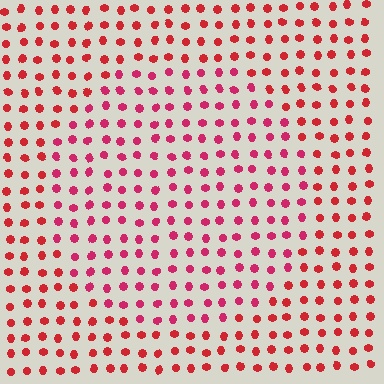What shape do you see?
I see a circle.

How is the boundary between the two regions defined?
The boundary is defined purely by a slight shift in hue (about 20 degrees). Spacing, size, and orientation are identical on both sides.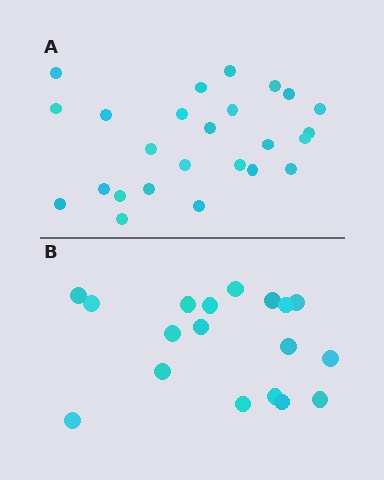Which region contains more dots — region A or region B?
Region A (the top region) has more dots.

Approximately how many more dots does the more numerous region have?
Region A has roughly 8 or so more dots than region B.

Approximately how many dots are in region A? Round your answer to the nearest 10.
About 20 dots. (The exact count is 25, which rounds to 20.)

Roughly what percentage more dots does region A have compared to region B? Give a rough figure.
About 40% more.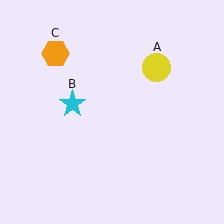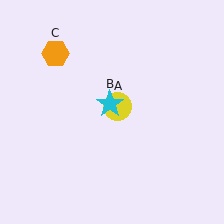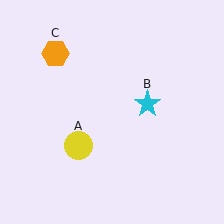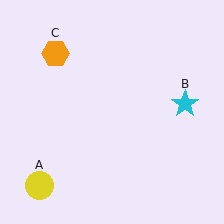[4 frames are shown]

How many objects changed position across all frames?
2 objects changed position: yellow circle (object A), cyan star (object B).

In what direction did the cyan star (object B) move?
The cyan star (object B) moved right.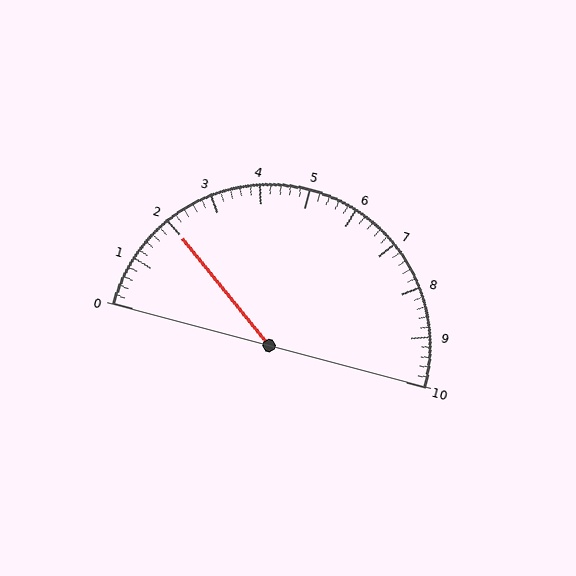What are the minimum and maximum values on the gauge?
The gauge ranges from 0 to 10.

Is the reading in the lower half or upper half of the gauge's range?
The reading is in the lower half of the range (0 to 10).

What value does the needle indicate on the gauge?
The needle indicates approximately 2.0.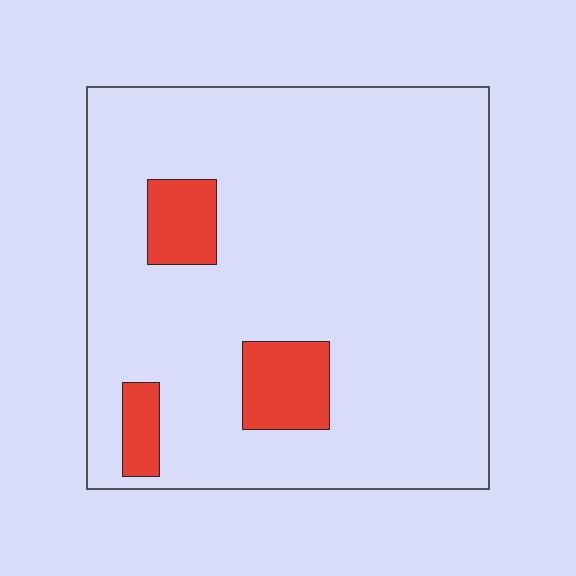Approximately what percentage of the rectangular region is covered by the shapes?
Approximately 10%.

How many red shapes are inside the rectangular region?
3.